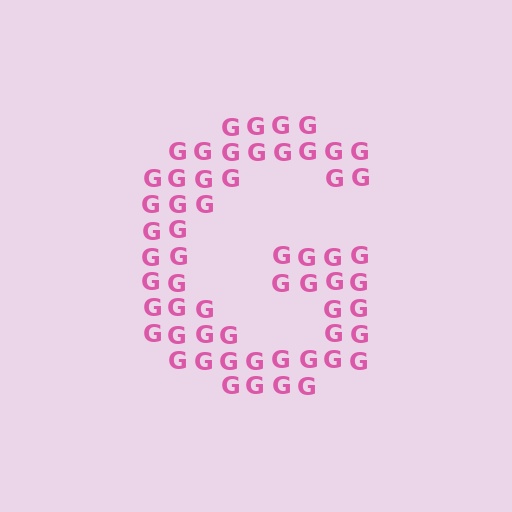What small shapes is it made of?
It is made of small letter G's.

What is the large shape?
The large shape is the letter G.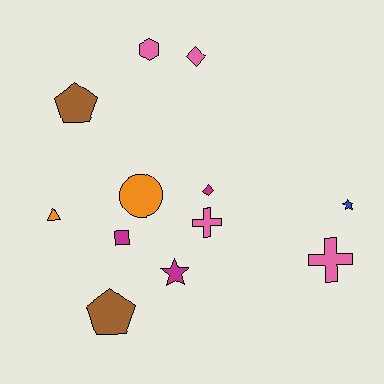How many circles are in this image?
There is 1 circle.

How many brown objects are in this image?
There are 2 brown objects.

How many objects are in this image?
There are 12 objects.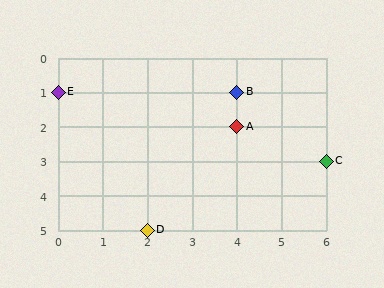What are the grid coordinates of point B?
Point B is at grid coordinates (4, 1).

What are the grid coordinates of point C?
Point C is at grid coordinates (6, 3).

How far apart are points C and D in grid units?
Points C and D are 4 columns and 2 rows apart (about 4.5 grid units diagonally).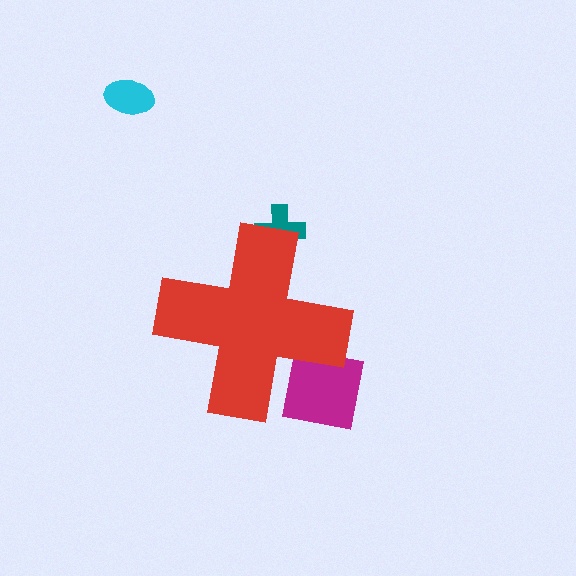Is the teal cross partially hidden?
Yes, the teal cross is partially hidden behind the red cross.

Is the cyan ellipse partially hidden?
No, the cyan ellipse is fully visible.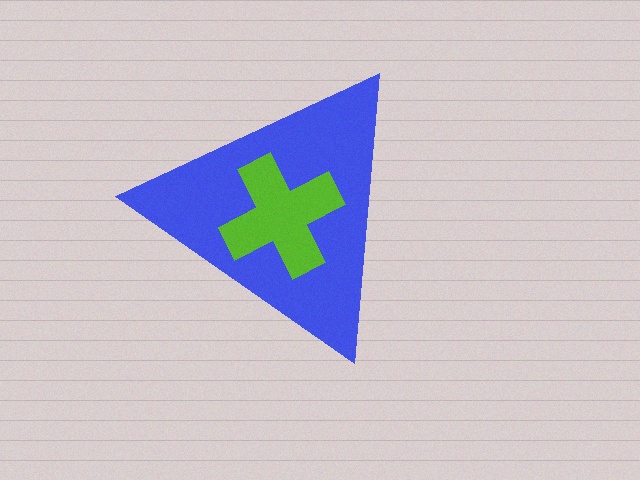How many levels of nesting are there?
2.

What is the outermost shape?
The blue triangle.